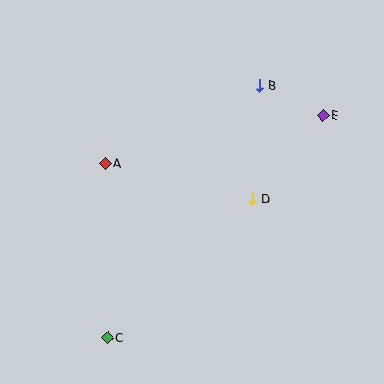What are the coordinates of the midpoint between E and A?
The midpoint between E and A is at (214, 139).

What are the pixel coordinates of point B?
Point B is at (260, 85).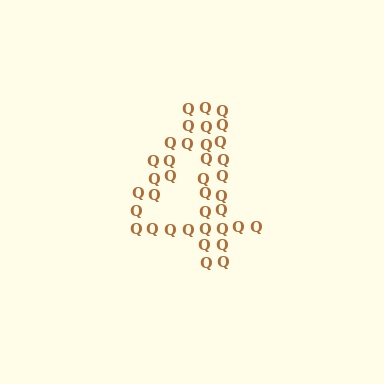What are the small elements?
The small elements are letter Q's.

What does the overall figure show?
The overall figure shows the digit 4.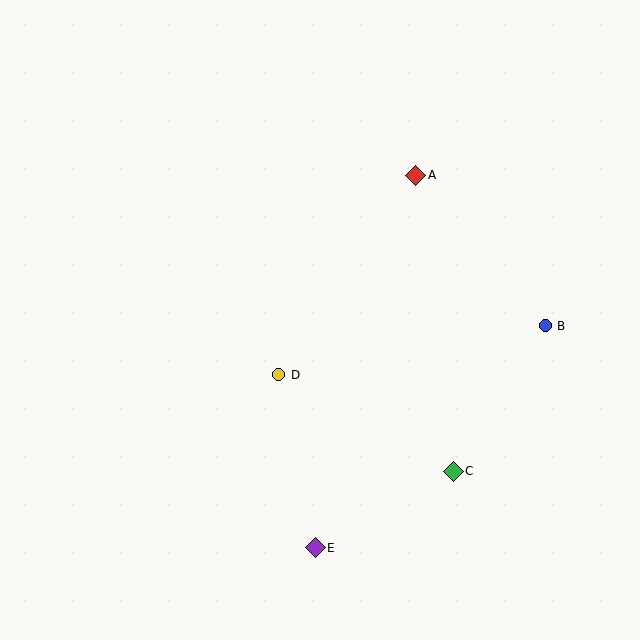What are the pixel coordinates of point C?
Point C is at (453, 471).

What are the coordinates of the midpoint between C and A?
The midpoint between C and A is at (435, 323).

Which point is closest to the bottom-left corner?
Point E is closest to the bottom-left corner.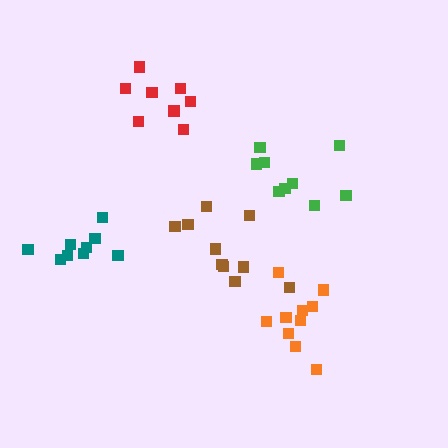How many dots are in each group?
Group 1: 8 dots, Group 2: 9 dots, Group 3: 10 dots, Group 4: 10 dots, Group 5: 9 dots (46 total).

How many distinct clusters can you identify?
There are 5 distinct clusters.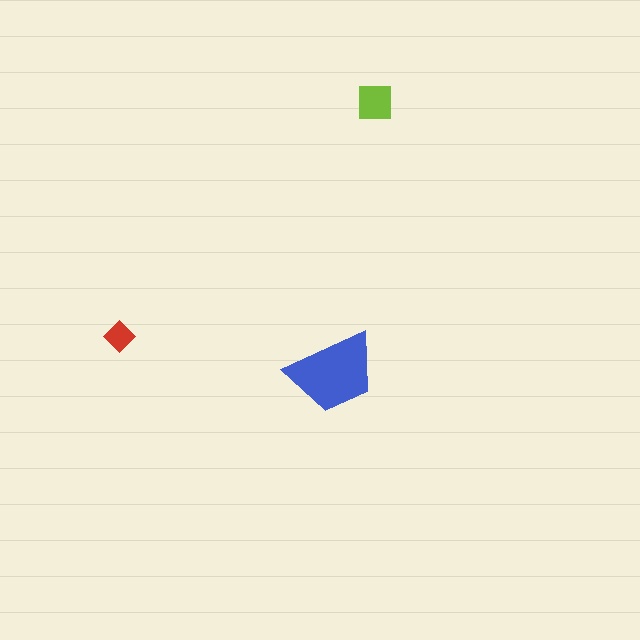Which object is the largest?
The blue trapezoid.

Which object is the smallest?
The red diamond.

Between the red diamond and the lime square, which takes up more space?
The lime square.